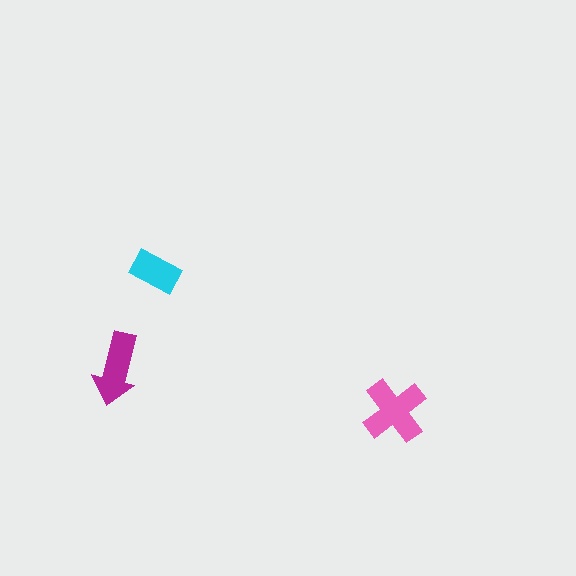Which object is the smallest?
The cyan rectangle.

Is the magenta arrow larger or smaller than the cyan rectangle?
Larger.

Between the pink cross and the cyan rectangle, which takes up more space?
The pink cross.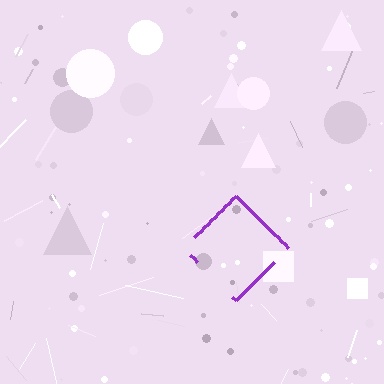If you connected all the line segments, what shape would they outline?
They would outline a diamond.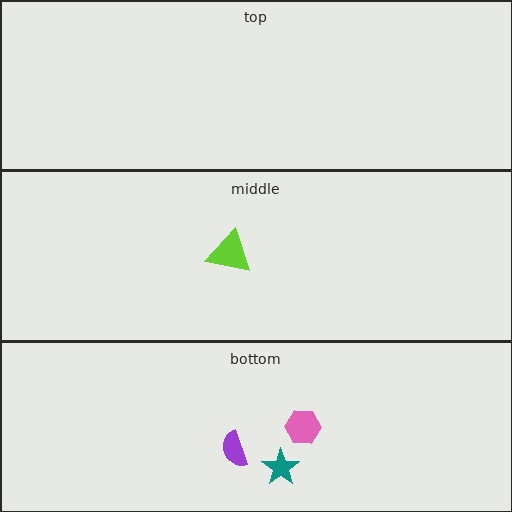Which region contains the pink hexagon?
The bottom region.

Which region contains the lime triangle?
The middle region.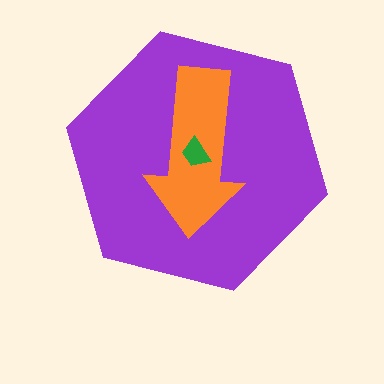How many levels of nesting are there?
3.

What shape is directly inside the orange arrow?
The green trapezoid.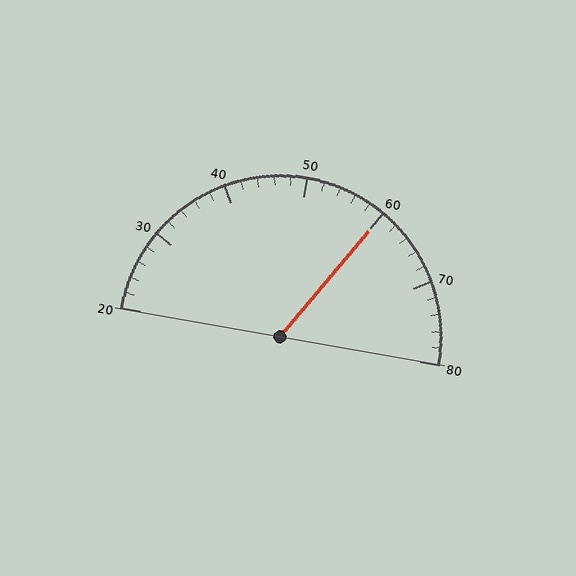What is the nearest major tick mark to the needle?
The nearest major tick mark is 60.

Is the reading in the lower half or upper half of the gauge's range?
The reading is in the upper half of the range (20 to 80).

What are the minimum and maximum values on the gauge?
The gauge ranges from 20 to 80.